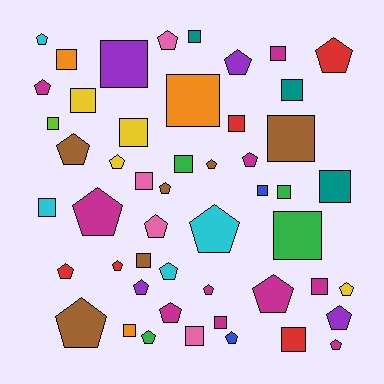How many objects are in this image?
There are 50 objects.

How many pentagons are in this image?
There are 26 pentagons.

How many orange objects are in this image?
There are 3 orange objects.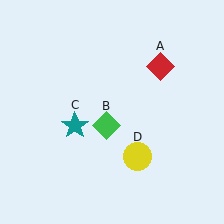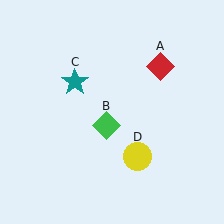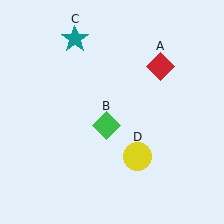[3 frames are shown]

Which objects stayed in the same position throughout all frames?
Red diamond (object A) and green diamond (object B) and yellow circle (object D) remained stationary.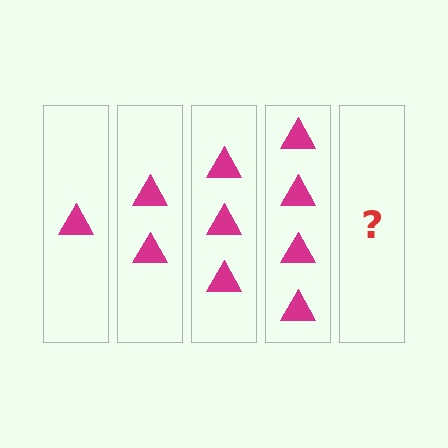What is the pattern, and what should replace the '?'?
The pattern is that each step adds one more triangle. The '?' should be 5 triangles.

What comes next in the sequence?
The next element should be 5 triangles.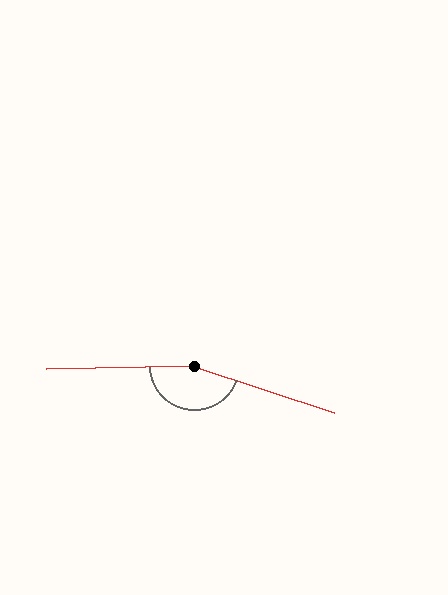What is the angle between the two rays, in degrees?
Approximately 160 degrees.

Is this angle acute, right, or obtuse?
It is obtuse.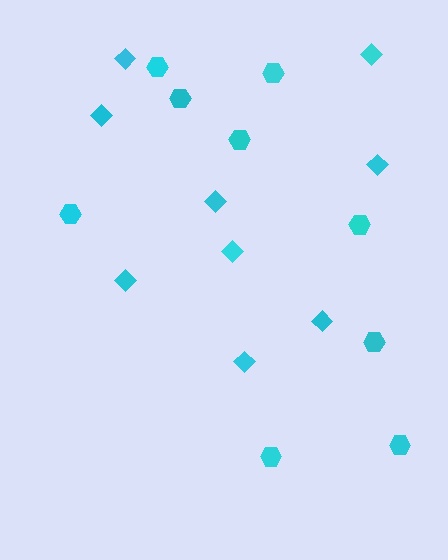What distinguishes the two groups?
There are 2 groups: one group of diamonds (9) and one group of hexagons (9).